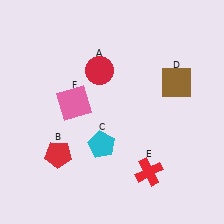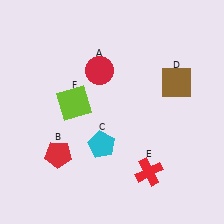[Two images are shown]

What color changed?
The square (F) changed from pink in Image 1 to lime in Image 2.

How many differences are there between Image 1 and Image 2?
There is 1 difference between the two images.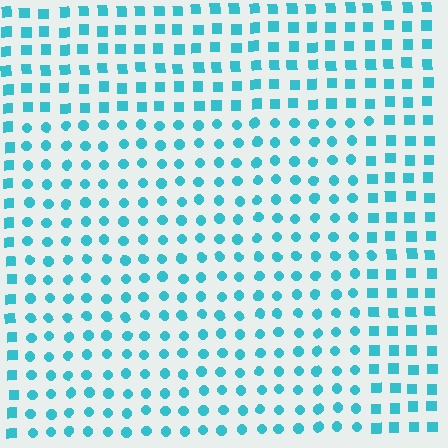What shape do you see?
I see a rectangle.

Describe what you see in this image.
The image is filled with small cyan elements arranged in a uniform grid. A rectangle-shaped region contains circles, while the surrounding area contains squares. The boundary is defined purely by the change in element shape.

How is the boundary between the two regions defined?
The boundary is defined by a change in element shape: circles inside vs. squares outside. All elements share the same color and spacing.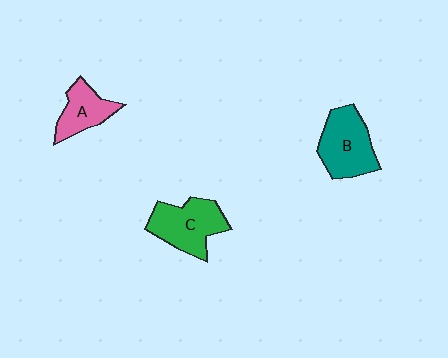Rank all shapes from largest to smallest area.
From largest to smallest: B (teal), C (green), A (pink).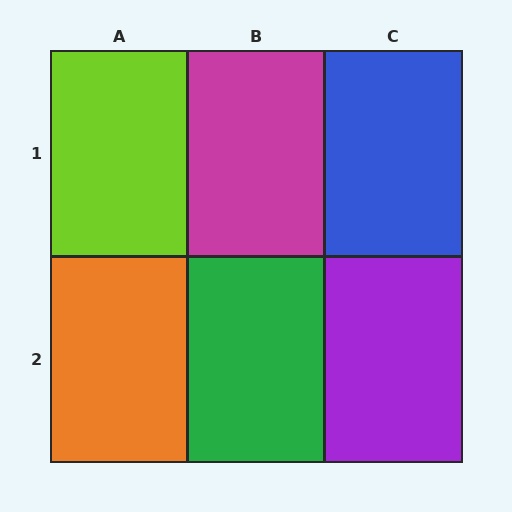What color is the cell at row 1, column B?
Magenta.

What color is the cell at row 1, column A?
Lime.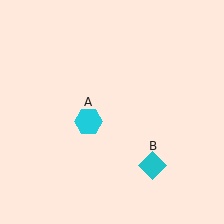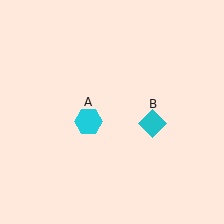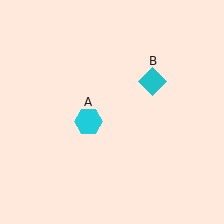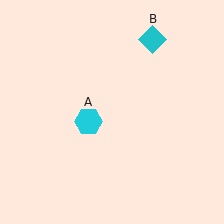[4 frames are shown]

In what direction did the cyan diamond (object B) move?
The cyan diamond (object B) moved up.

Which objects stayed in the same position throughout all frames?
Cyan hexagon (object A) remained stationary.